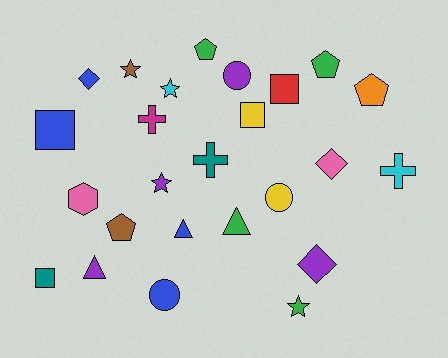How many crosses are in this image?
There are 3 crosses.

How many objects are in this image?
There are 25 objects.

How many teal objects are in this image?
There are 2 teal objects.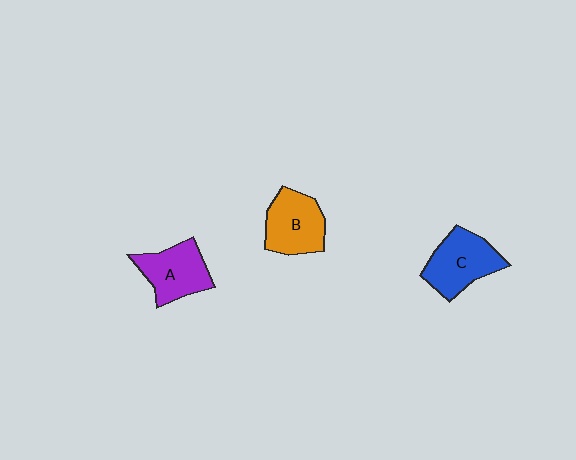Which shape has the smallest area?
Shape A (purple).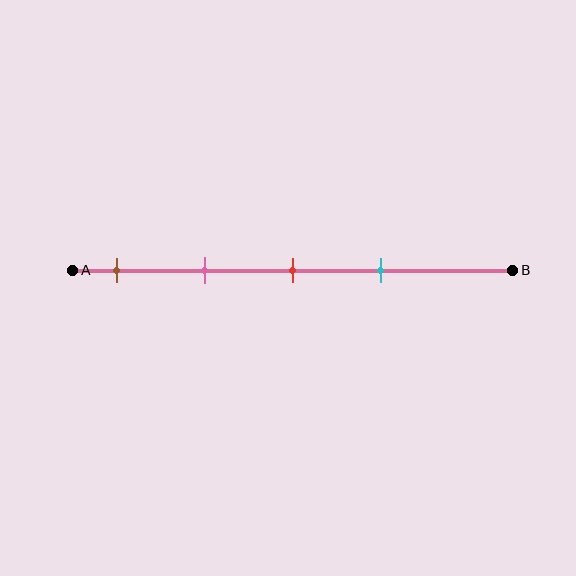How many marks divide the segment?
There are 4 marks dividing the segment.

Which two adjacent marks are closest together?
The red and cyan marks are the closest adjacent pair.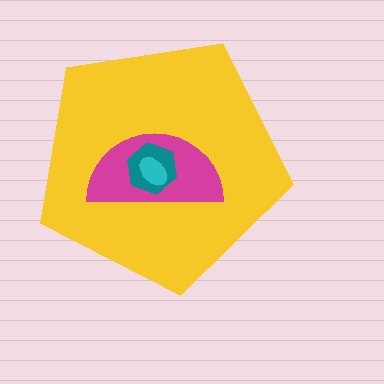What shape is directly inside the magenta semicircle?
The teal hexagon.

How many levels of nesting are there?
4.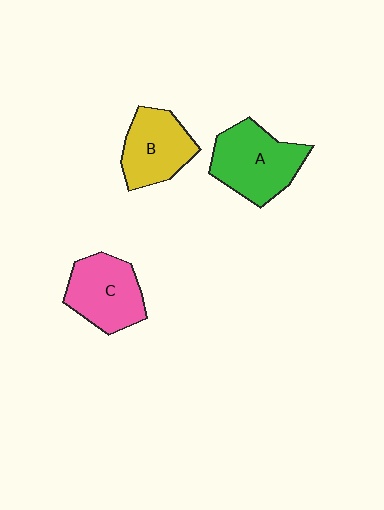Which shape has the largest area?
Shape A (green).